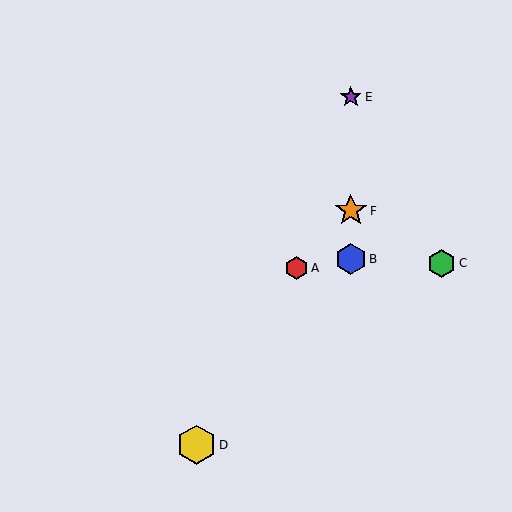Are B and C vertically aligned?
No, B is at x≈351 and C is at x≈441.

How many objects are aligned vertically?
3 objects (B, E, F) are aligned vertically.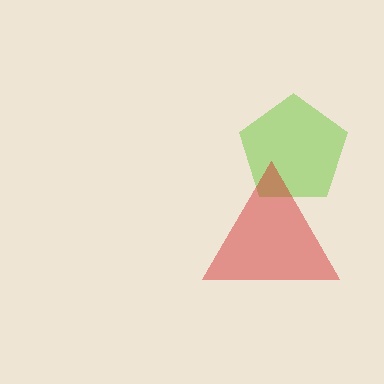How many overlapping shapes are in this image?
There are 2 overlapping shapes in the image.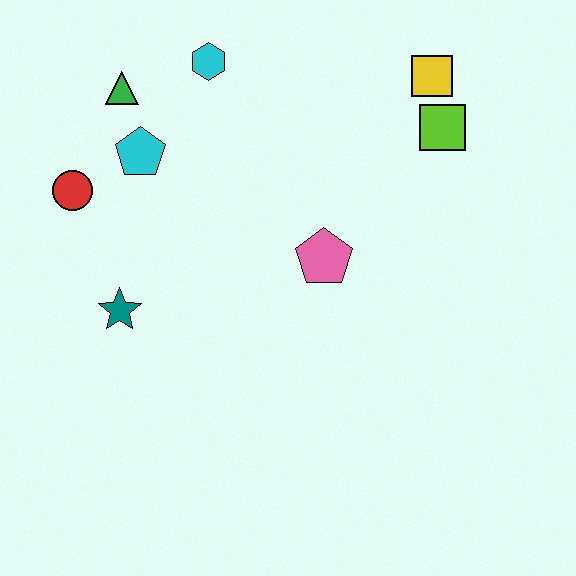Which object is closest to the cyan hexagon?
The green triangle is closest to the cyan hexagon.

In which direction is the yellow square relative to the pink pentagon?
The yellow square is above the pink pentagon.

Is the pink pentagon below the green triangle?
Yes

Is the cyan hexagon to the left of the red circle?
No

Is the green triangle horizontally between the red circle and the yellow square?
Yes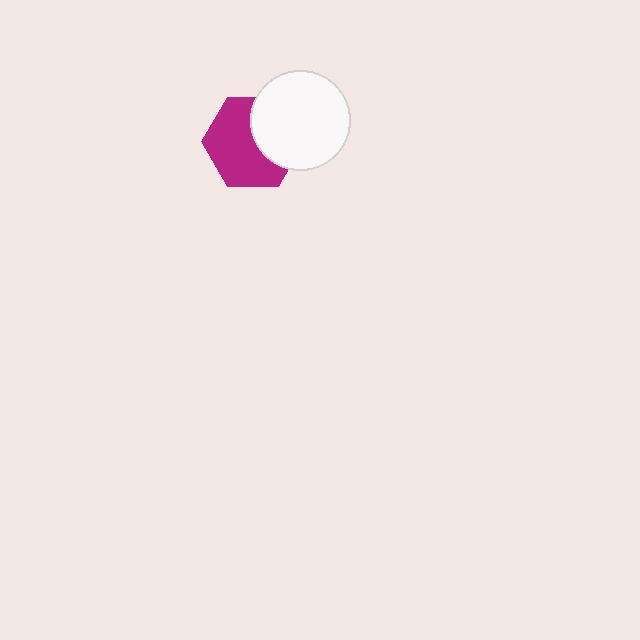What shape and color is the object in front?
The object in front is a white circle.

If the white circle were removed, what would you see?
You would see the complete magenta hexagon.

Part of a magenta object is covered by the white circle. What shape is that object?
It is a hexagon.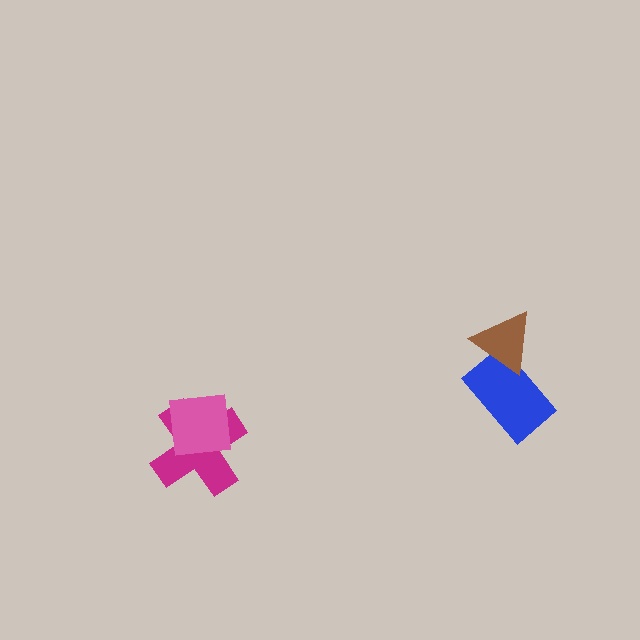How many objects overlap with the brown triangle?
1 object overlaps with the brown triangle.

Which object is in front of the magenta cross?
The pink square is in front of the magenta cross.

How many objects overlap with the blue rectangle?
1 object overlaps with the blue rectangle.